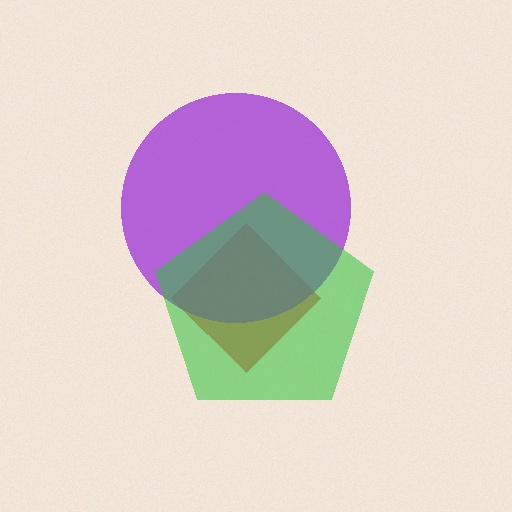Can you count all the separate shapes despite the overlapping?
Yes, there are 3 separate shapes.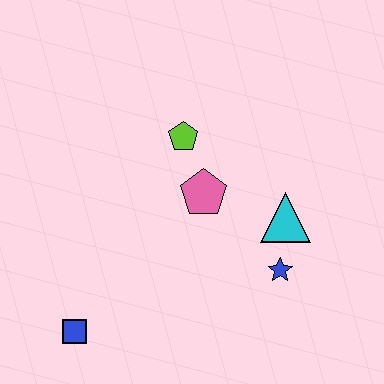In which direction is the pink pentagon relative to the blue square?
The pink pentagon is above the blue square.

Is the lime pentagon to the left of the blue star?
Yes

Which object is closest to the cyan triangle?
The blue star is closest to the cyan triangle.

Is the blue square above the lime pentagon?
No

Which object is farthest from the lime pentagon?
The blue square is farthest from the lime pentagon.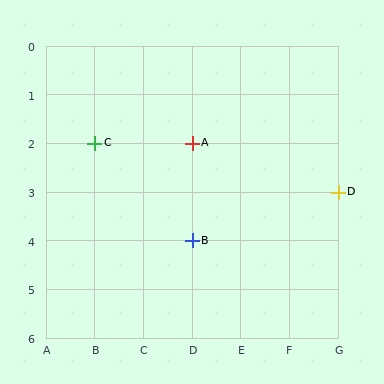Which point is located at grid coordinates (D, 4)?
Point B is at (D, 4).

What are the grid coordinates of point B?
Point B is at grid coordinates (D, 4).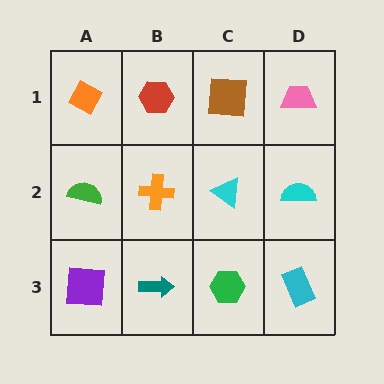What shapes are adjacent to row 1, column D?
A cyan semicircle (row 2, column D), a brown square (row 1, column C).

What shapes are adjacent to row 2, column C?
A brown square (row 1, column C), a green hexagon (row 3, column C), an orange cross (row 2, column B), a cyan semicircle (row 2, column D).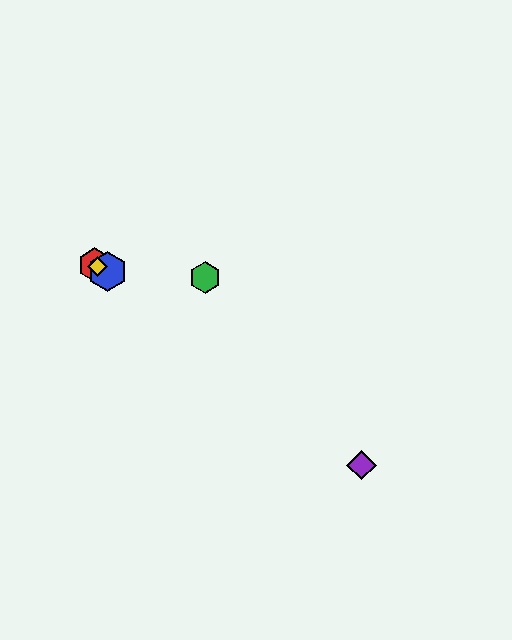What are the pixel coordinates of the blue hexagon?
The blue hexagon is at (108, 272).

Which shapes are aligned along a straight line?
The red hexagon, the blue hexagon, the yellow diamond are aligned along a straight line.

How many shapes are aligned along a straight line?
3 shapes (the red hexagon, the blue hexagon, the yellow diamond) are aligned along a straight line.